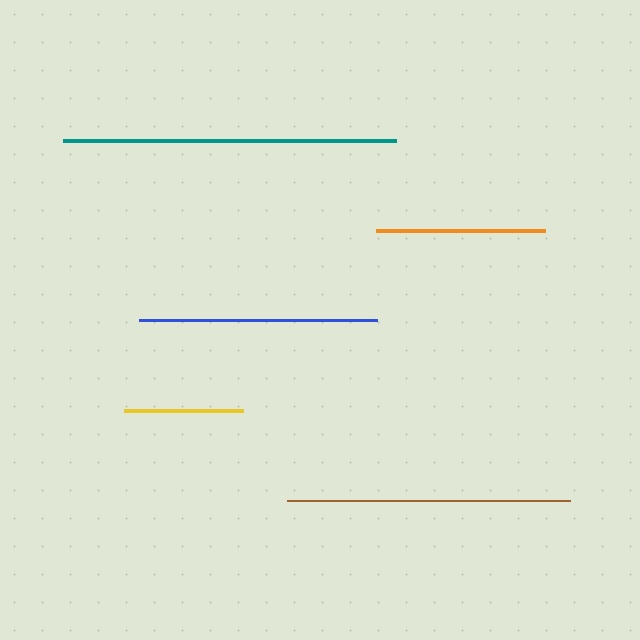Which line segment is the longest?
The teal line is the longest at approximately 334 pixels.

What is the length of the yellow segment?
The yellow segment is approximately 119 pixels long.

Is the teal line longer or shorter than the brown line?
The teal line is longer than the brown line.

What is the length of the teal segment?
The teal segment is approximately 334 pixels long.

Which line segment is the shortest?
The yellow line is the shortest at approximately 119 pixels.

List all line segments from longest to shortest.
From longest to shortest: teal, brown, blue, orange, yellow.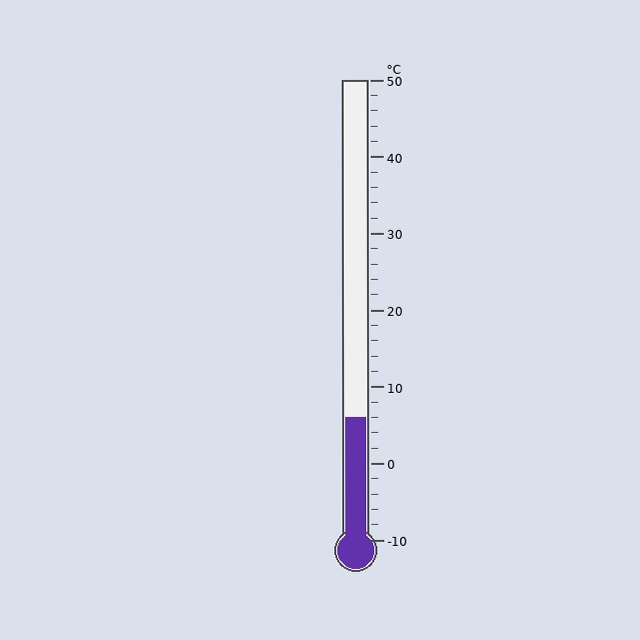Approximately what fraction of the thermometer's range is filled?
The thermometer is filled to approximately 25% of its range.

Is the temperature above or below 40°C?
The temperature is below 40°C.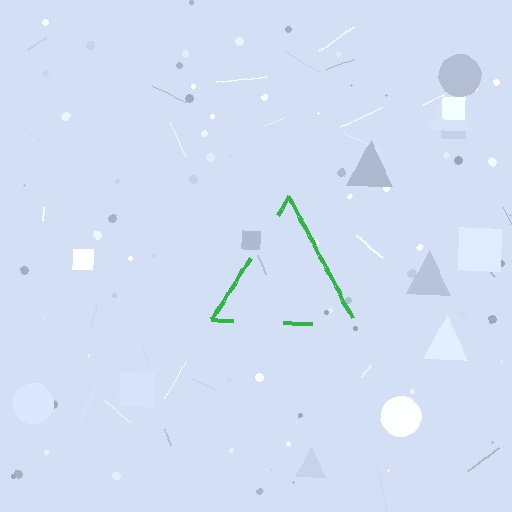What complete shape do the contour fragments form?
The contour fragments form a triangle.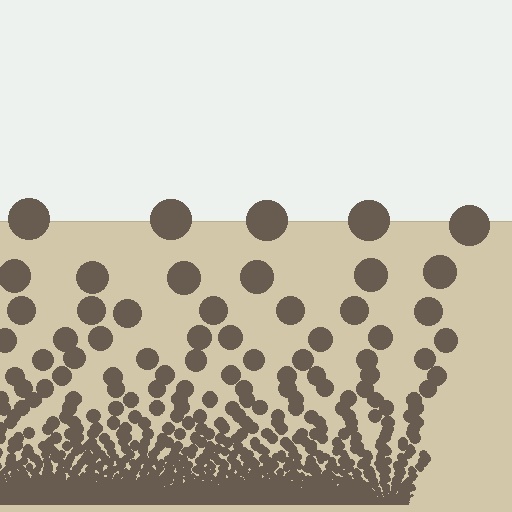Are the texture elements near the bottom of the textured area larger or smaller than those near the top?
Smaller. The gradient is inverted — elements near the bottom are smaller and denser.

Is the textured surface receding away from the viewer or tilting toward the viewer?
The surface appears to tilt toward the viewer. Texture elements get larger and sparser toward the top.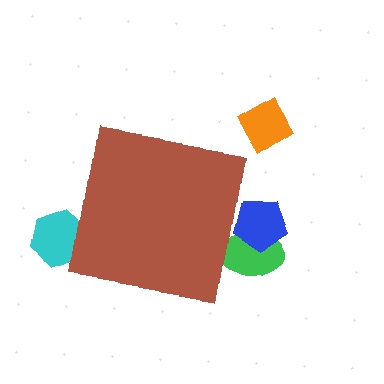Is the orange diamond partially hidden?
No, the orange diamond is fully visible.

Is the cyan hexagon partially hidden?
Yes, the cyan hexagon is partially hidden behind the brown square.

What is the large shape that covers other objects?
A brown square.